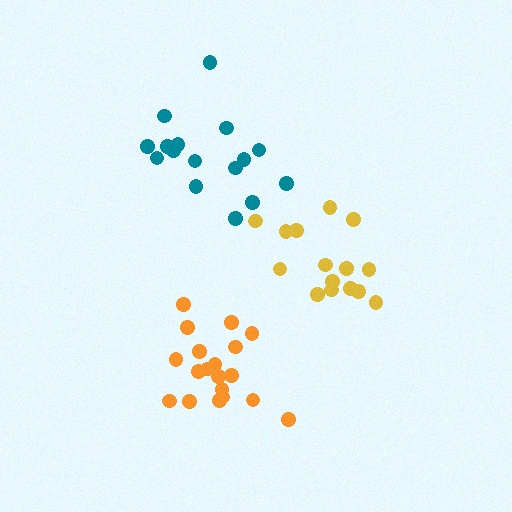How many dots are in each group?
Group 1: 16 dots, Group 2: 15 dots, Group 3: 19 dots (50 total).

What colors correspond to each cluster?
The clusters are colored: teal, yellow, orange.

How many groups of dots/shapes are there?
There are 3 groups.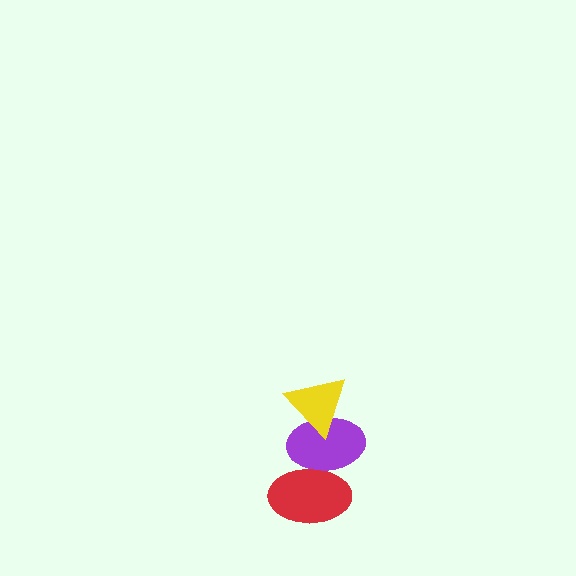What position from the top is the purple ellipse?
The purple ellipse is 2nd from the top.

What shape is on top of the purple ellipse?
The yellow triangle is on top of the purple ellipse.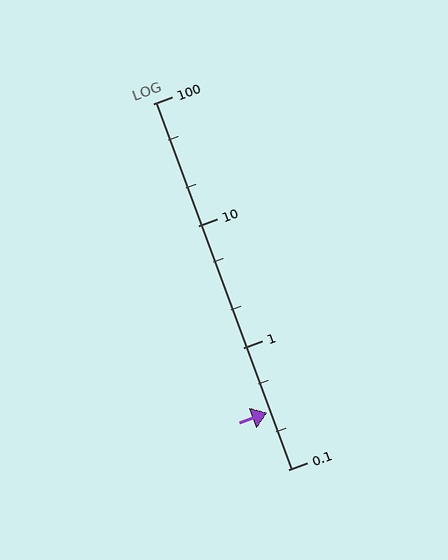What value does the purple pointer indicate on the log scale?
The pointer indicates approximately 0.29.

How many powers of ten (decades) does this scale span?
The scale spans 3 decades, from 0.1 to 100.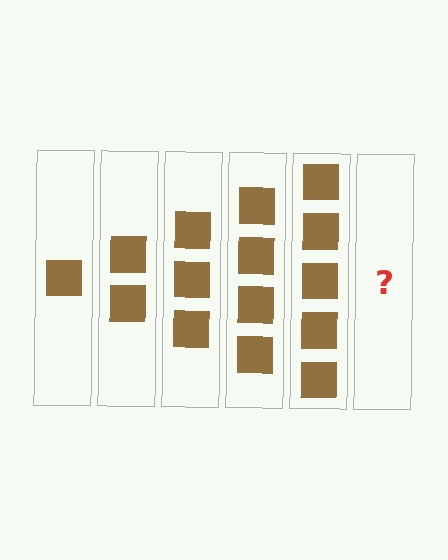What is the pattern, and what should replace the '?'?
The pattern is that each step adds one more square. The '?' should be 6 squares.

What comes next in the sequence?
The next element should be 6 squares.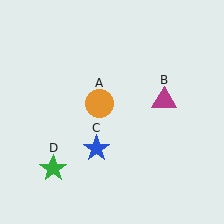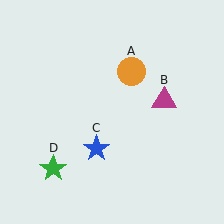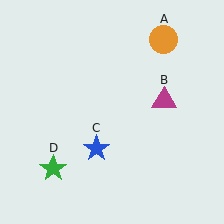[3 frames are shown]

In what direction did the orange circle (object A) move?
The orange circle (object A) moved up and to the right.